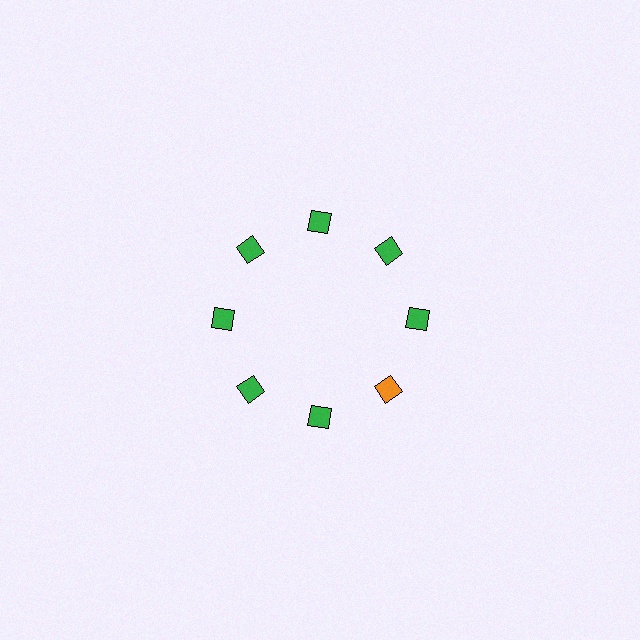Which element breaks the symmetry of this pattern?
The orange diamond at roughly the 4 o'clock position breaks the symmetry. All other shapes are green diamonds.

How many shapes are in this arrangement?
There are 8 shapes arranged in a ring pattern.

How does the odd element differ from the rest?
It has a different color: orange instead of green.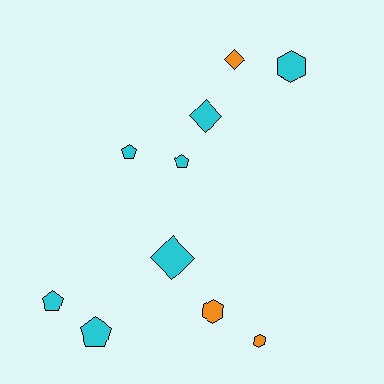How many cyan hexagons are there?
There is 1 cyan hexagon.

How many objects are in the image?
There are 10 objects.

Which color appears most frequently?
Cyan, with 7 objects.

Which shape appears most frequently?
Pentagon, with 4 objects.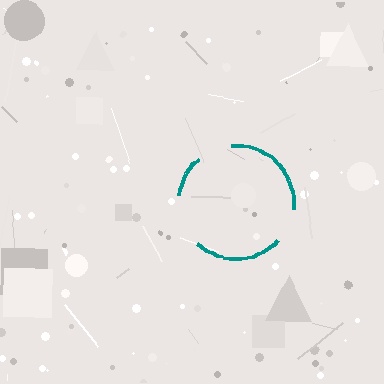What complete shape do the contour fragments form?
The contour fragments form a circle.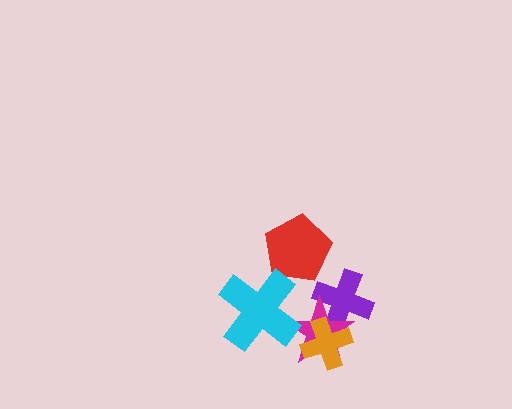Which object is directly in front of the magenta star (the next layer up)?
The cyan cross is directly in front of the magenta star.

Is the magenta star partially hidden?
Yes, it is partially covered by another shape.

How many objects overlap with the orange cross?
2 objects overlap with the orange cross.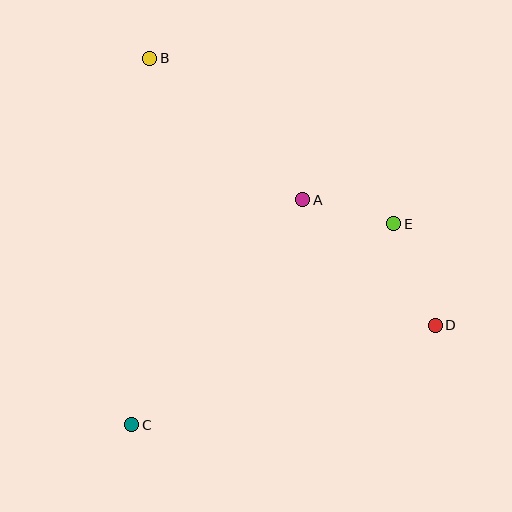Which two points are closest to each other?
Points A and E are closest to each other.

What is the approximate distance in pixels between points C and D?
The distance between C and D is approximately 319 pixels.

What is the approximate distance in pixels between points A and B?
The distance between A and B is approximately 208 pixels.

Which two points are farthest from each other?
Points B and D are farthest from each other.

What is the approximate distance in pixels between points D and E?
The distance between D and E is approximately 110 pixels.